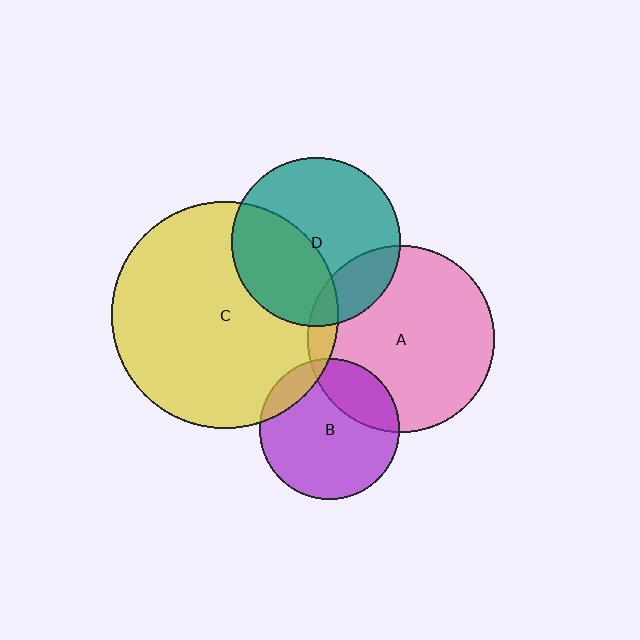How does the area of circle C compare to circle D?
Approximately 1.8 times.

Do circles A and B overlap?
Yes.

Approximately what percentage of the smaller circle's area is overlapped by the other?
Approximately 25%.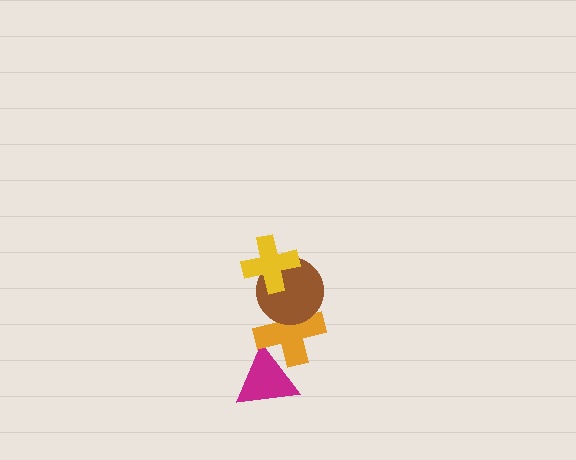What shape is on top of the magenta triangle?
The orange cross is on top of the magenta triangle.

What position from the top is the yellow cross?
The yellow cross is 1st from the top.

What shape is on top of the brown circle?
The yellow cross is on top of the brown circle.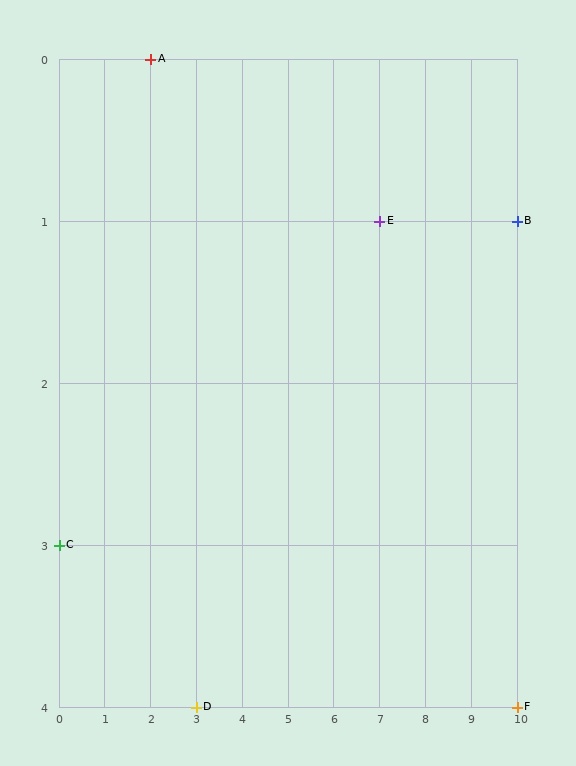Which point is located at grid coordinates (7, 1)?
Point E is at (7, 1).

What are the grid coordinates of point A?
Point A is at grid coordinates (2, 0).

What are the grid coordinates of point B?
Point B is at grid coordinates (10, 1).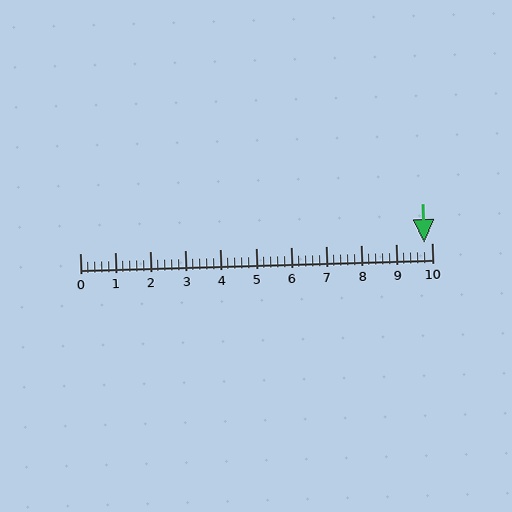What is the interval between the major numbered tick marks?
The major tick marks are spaced 1 units apart.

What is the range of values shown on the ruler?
The ruler shows values from 0 to 10.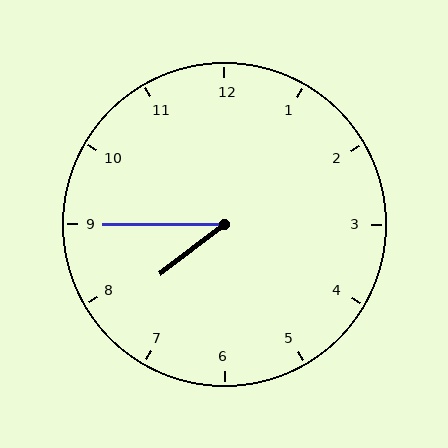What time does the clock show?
7:45.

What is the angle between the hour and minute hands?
Approximately 38 degrees.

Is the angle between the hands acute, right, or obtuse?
It is acute.